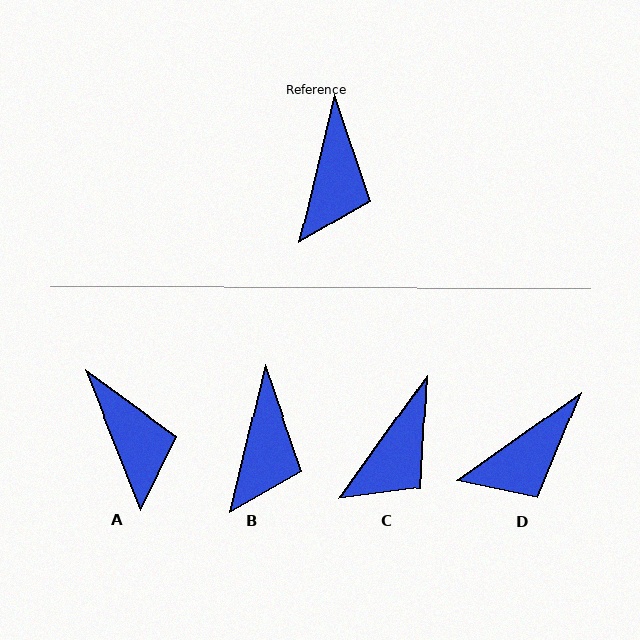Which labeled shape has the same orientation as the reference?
B.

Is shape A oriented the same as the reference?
No, it is off by about 35 degrees.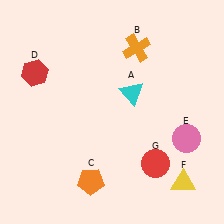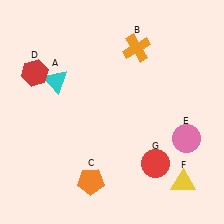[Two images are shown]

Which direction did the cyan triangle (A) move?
The cyan triangle (A) moved left.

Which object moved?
The cyan triangle (A) moved left.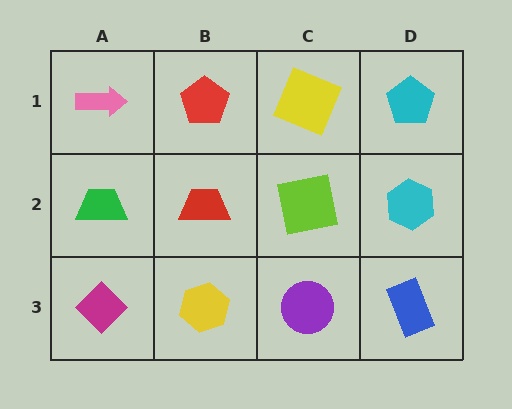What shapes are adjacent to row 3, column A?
A green trapezoid (row 2, column A), a yellow hexagon (row 3, column B).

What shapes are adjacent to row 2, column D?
A cyan pentagon (row 1, column D), a blue rectangle (row 3, column D), a lime square (row 2, column C).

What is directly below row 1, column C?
A lime square.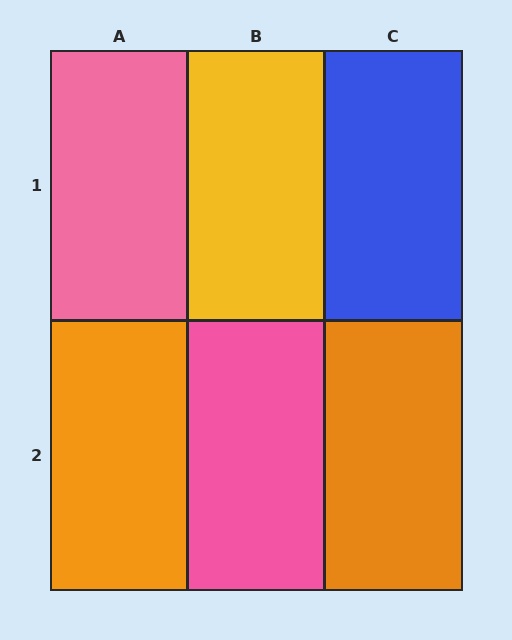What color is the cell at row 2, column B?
Pink.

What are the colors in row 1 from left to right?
Pink, yellow, blue.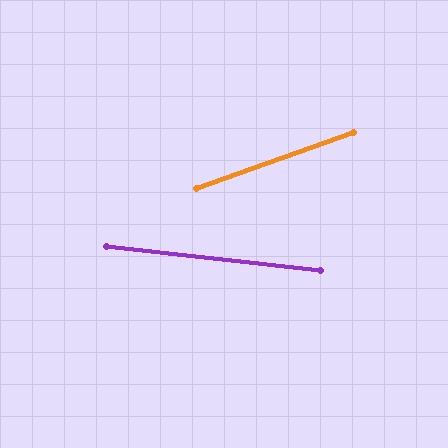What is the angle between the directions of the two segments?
Approximately 26 degrees.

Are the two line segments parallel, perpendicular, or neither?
Neither parallel nor perpendicular — they differ by about 26°.